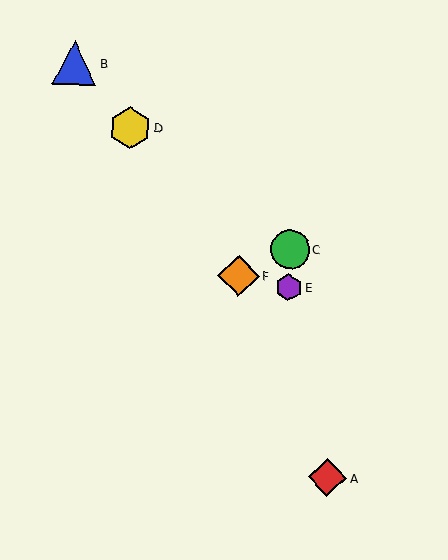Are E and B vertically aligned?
No, E is at x≈289 and B is at x≈75.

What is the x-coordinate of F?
Object F is at x≈239.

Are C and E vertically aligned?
Yes, both are at x≈290.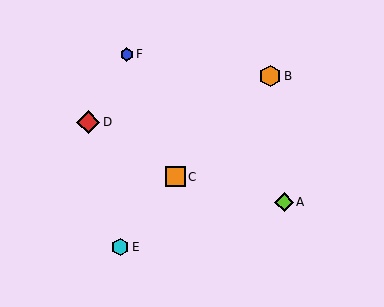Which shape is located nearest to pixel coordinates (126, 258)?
The cyan hexagon (labeled E) at (120, 247) is nearest to that location.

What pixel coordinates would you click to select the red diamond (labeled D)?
Click at (88, 122) to select the red diamond D.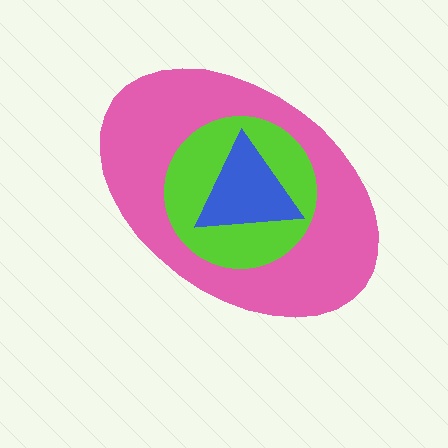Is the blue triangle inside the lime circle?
Yes.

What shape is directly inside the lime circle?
The blue triangle.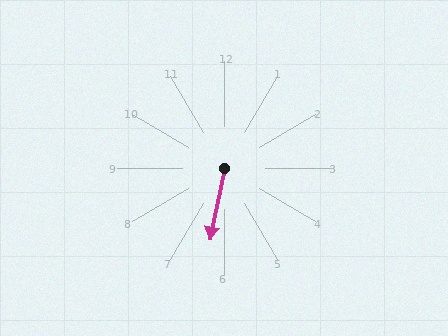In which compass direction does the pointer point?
South.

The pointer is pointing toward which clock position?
Roughly 6 o'clock.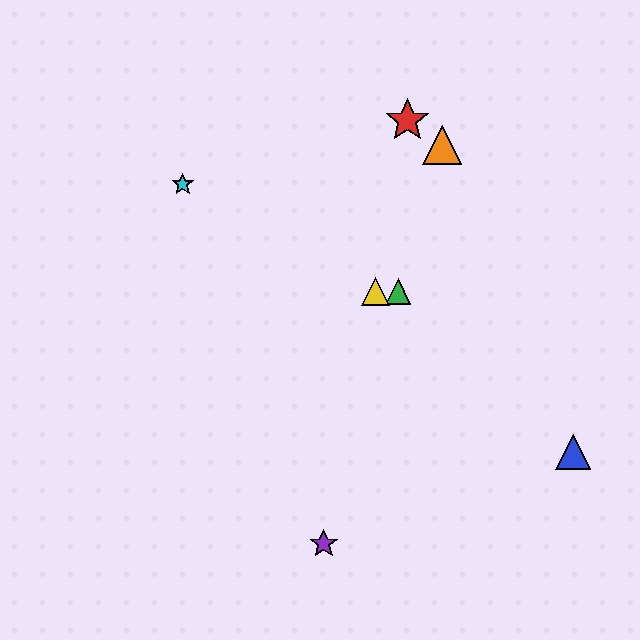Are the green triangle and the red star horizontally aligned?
No, the green triangle is at y≈291 and the red star is at y≈121.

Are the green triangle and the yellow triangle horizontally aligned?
Yes, both are at y≈291.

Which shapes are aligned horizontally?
The green triangle, the yellow triangle are aligned horizontally.